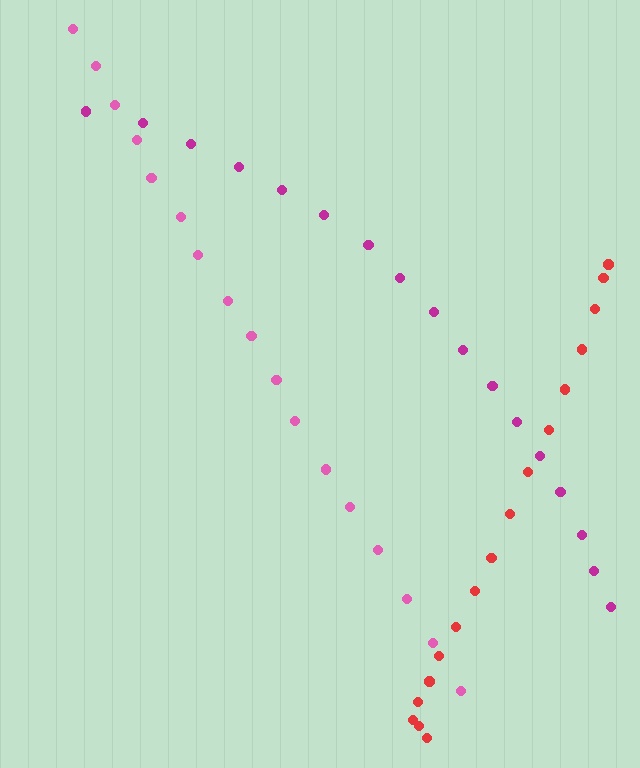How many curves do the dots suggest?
There are 3 distinct paths.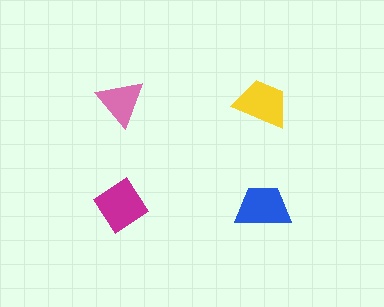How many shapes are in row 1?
2 shapes.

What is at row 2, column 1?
A magenta diamond.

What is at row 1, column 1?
A pink triangle.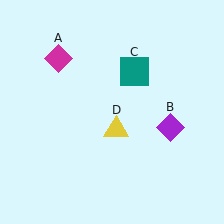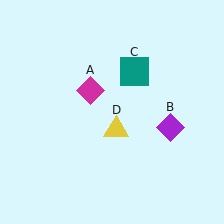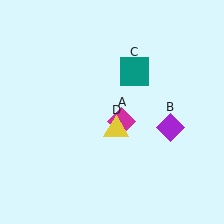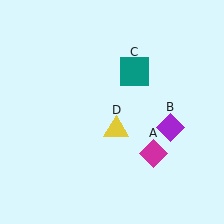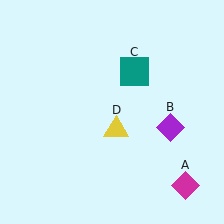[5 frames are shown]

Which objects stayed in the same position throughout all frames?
Purple diamond (object B) and teal square (object C) and yellow triangle (object D) remained stationary.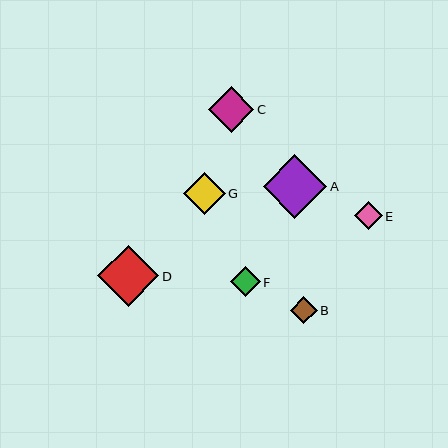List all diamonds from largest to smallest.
From largest to smallest: A, D, C, G, F, E, B.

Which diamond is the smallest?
Diamond B is the smallest with a size of approximately 27 pixels.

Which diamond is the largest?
Diamond A is the largest with a size of approximately 64 pixels.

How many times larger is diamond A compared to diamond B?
Diamond A is approximately 2.4 times the size of diamond B.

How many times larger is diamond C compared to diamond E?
Diamond C is approximately 1.6 times the size of diamond E.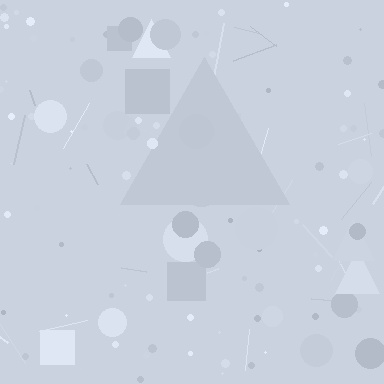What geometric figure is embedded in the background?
A triangle is embedded in the background.